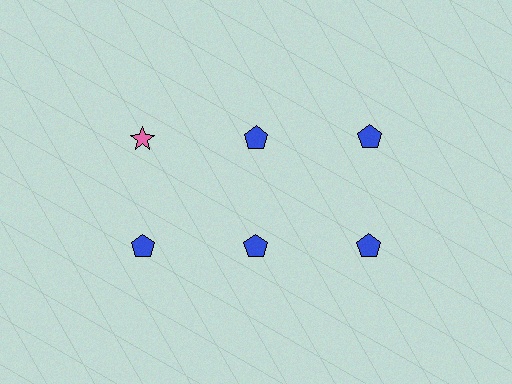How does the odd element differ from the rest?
It differs in both color (pink instead of blue) and shape (star instead of pentagon).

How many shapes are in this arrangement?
There are 6 shapes arranged in a grid pattern.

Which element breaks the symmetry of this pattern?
The pink star in the top row, leftmost column breaks the symmetry. All other shapes are blue pentagons.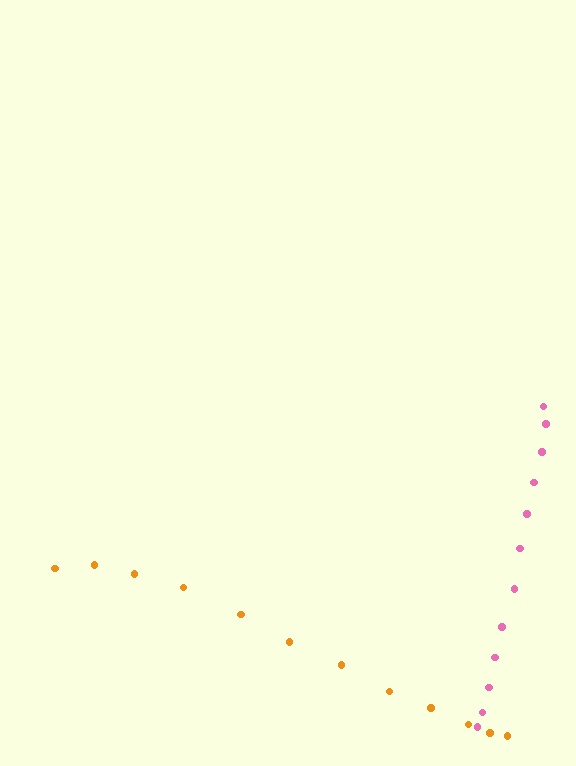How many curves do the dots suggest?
There are 2 distinct paths.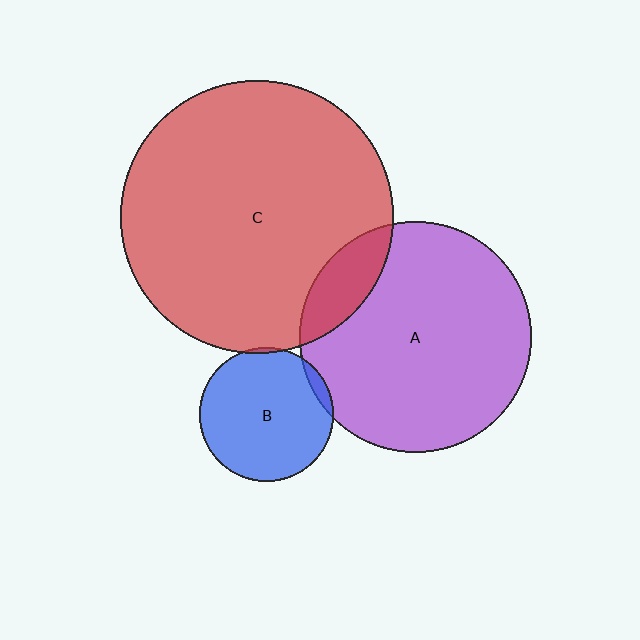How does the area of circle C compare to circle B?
Approximately 4.2 times.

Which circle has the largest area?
Circle C (red).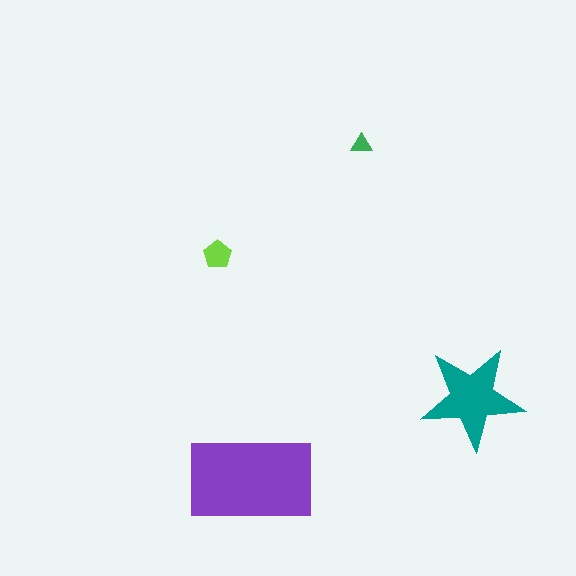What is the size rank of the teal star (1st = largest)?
2nd.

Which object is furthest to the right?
The teal star is rightmost.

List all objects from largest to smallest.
The purple rectangle, the teal star, the lime pentagon, the green triangle.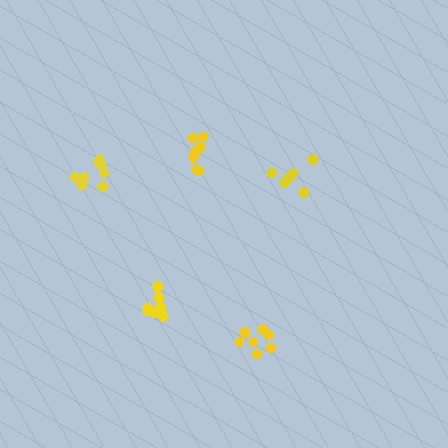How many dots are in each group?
Group 1: 7 dots, Group 2: 7 dots, Group 3: 7 dots, Group 4: 7 dots, Group 5: 9 dots (37 total).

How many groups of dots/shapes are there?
There are 5 groups.